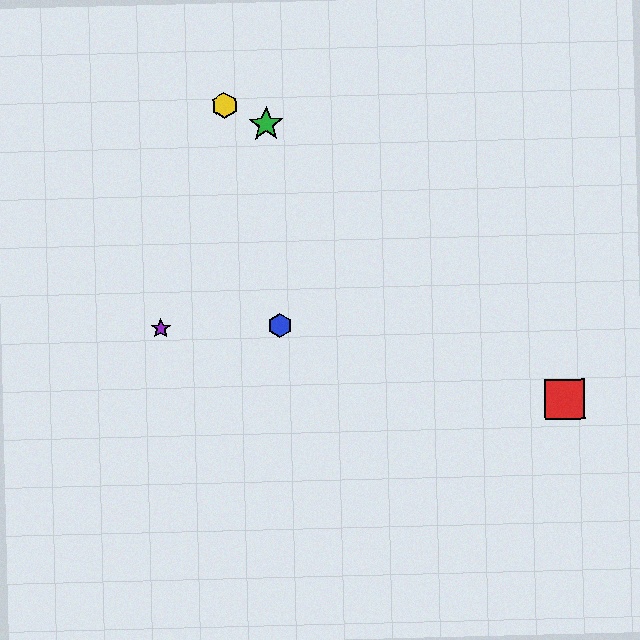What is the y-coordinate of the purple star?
The purple star is at y≈328.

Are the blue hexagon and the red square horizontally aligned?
No, the blue hexagon is at y≈325 and the red square is at y≈399.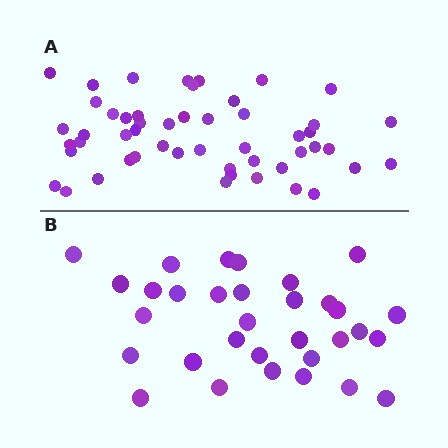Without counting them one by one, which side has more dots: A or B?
Region A (the top region) has more dots.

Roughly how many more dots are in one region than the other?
Region A has approximately 20 more dots than region B.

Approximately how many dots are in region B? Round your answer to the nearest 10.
About 30 dots. (The exact count is 32, which rounds to 30.)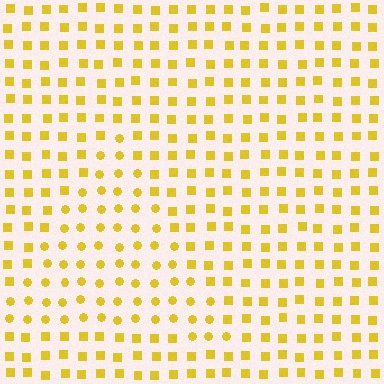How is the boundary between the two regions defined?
The boundary is defined by a change in element shape: circles inside vs. squares outside. All elements share the same color and spacing.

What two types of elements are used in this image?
The image uses circles inside the triangle region and squares outside it.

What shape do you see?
I see a triangle.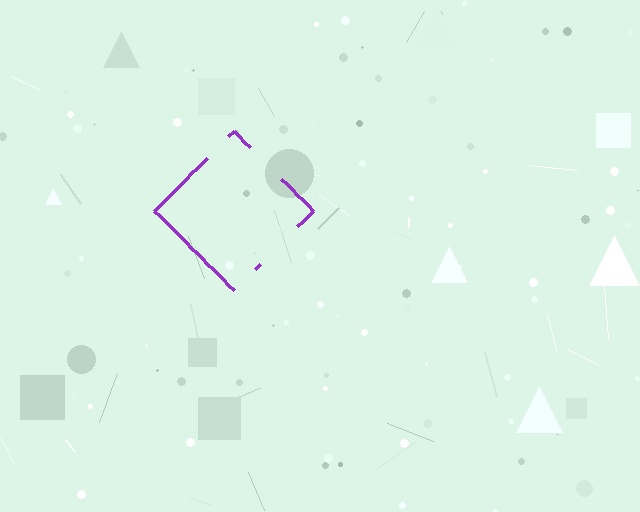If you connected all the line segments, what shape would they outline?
They would outline a diamond.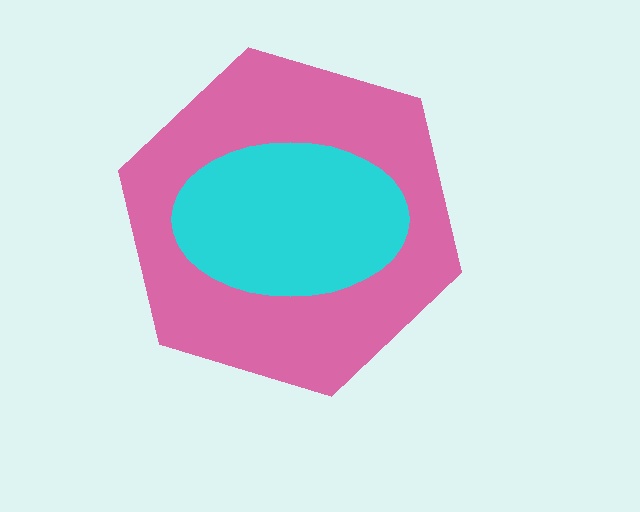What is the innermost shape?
The cyan ellipse.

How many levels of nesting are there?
2.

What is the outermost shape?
The pink hexagon.